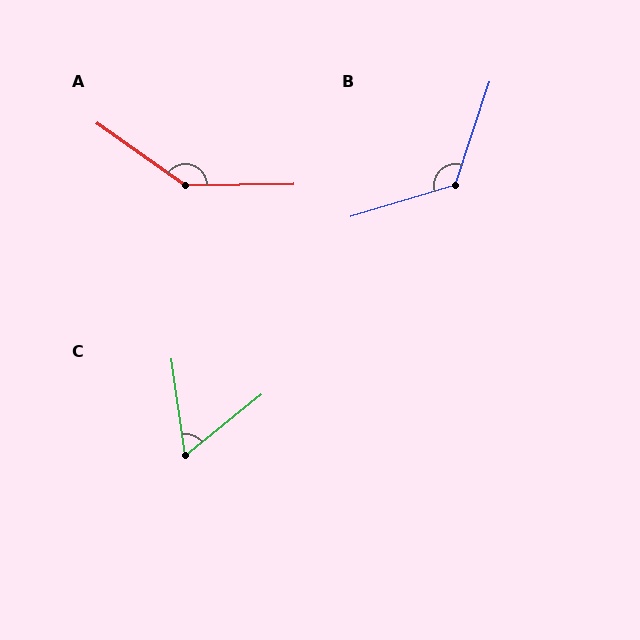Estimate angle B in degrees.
Approximately 125 degrees.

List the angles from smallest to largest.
C (59°), B (125°), A (144°).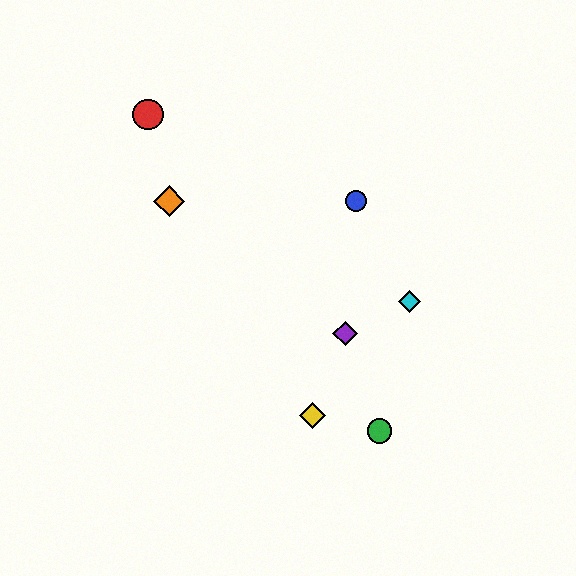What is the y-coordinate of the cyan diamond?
The cyan diamond is at y≈301.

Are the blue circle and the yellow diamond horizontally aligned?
No, the blue circle is at y≈201 and the yellow diamond is at y≈416.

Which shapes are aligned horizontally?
The blue circle, the orange diamond are aligned horizontally.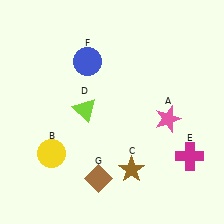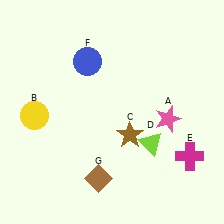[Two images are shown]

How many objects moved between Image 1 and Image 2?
3 objects moved between the two images.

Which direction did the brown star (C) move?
The brown star (C) moved up.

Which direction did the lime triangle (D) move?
The lime triangle (D) moved right.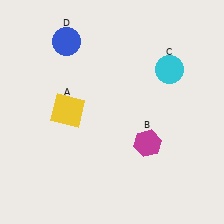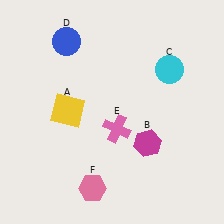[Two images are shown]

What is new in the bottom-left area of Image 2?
A pink hexagon (F) was added in the bottom-left area of Image 2.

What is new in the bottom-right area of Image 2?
A pink cross (E) was added in the bottom-right area of Image 2.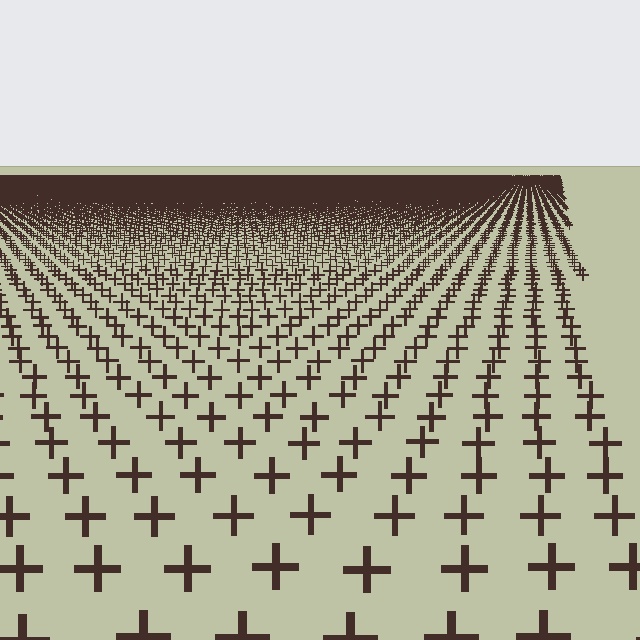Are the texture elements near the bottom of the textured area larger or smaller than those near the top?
Larger. Near the bottom, elements are closer to the viewer and appear at a bigger on-screen size.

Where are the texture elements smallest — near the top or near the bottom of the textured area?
Near the top.